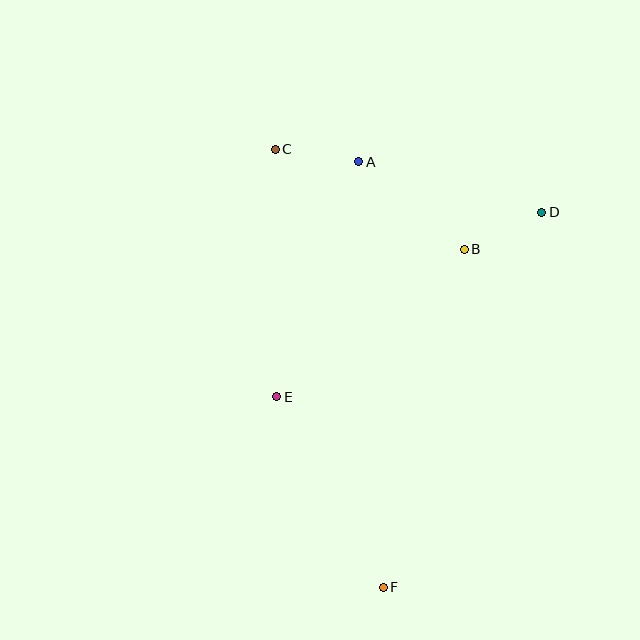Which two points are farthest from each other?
Points C and F are farthest from each other.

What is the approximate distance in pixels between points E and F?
The distance between E and F is approximately 218 pixels.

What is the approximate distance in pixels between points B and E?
The distance between B and E is approximately 239 pixels.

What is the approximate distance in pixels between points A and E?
The distance between A and E is approximately 249 pixels.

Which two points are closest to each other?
Points A and C are closest to each other.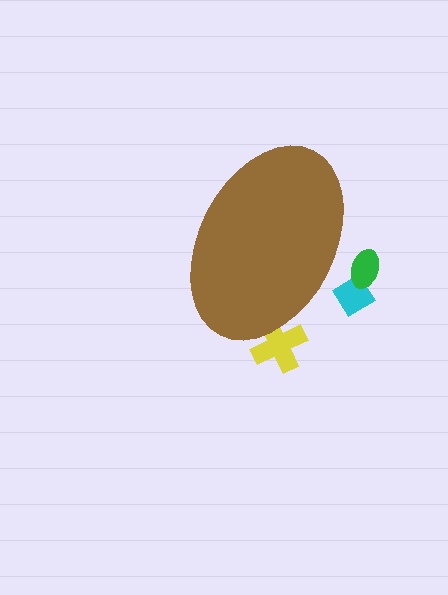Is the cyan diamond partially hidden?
Yes, the cyan diamond is partially hidden behind the brown ellipse.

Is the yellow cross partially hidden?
Yes, the yellow cross is partially hidden behind the brown ellipse.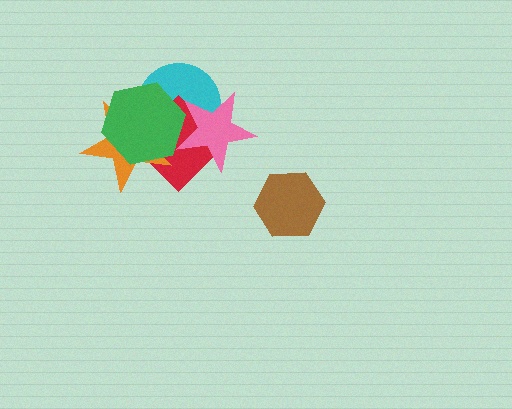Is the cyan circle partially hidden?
Yes, it is partially covered by another shape.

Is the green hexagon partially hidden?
No, no other shape covers it.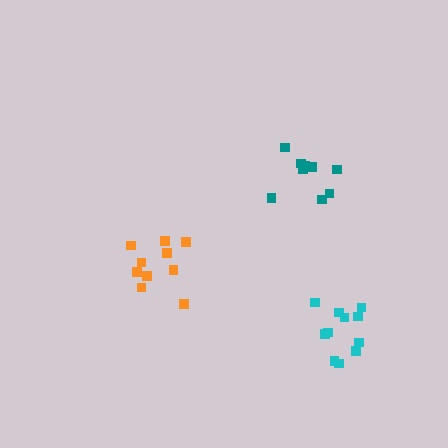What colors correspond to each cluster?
The clusters are colored: orange, teal, cyan.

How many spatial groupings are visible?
There are 3 spatial groupings.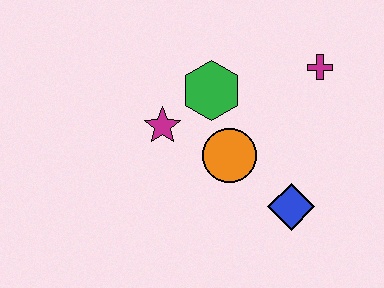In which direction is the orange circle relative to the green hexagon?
The orange circle is below the green hexagon.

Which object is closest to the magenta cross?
The green hexagon is closest to the magenta cross.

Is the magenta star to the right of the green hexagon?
No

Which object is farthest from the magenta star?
The magenta cross is farthest from the magenta star.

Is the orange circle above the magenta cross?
No